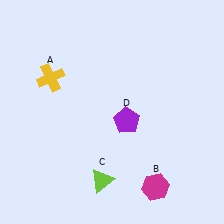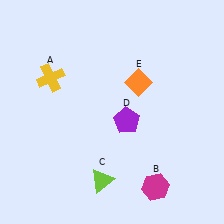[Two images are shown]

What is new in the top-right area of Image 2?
An orange diamond (E) was added in the top-right area of Image 2.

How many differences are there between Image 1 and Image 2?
There is 1 difference between the two images.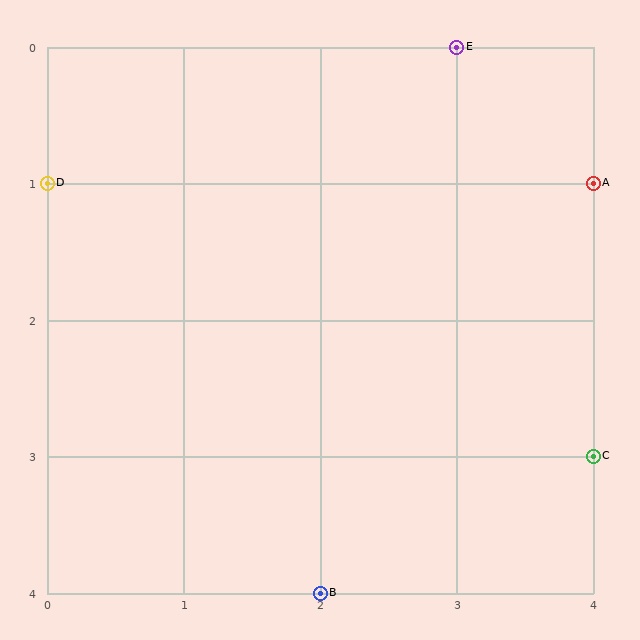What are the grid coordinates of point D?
Point D is at grid coordinates (0, 1).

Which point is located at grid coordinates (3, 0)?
Point E is at (3, 0).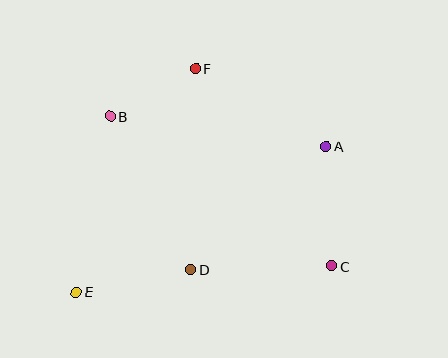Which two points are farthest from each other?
Points A and E are farthest from each other.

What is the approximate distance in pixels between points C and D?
The distance between C and D is approximately 141 pixels.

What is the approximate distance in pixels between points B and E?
The distance between B and E is approximately 179 pixels.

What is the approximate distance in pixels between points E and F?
The distance between E and F is approximately 254 pixels.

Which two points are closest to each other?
Points B and F are closest to each other.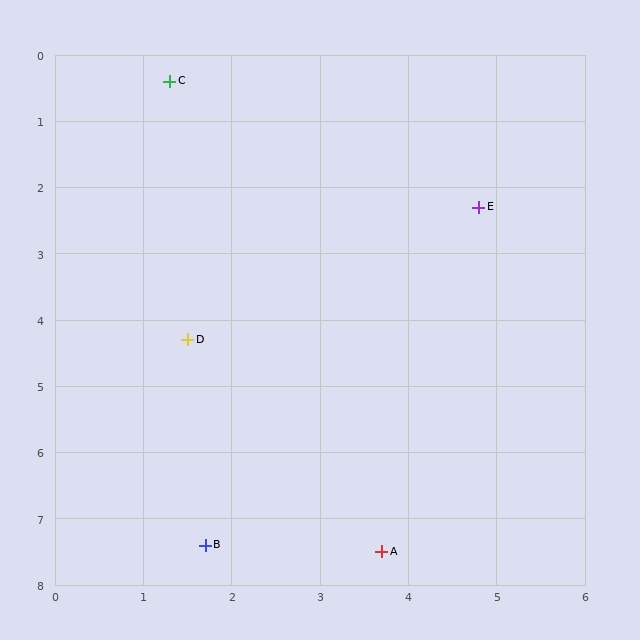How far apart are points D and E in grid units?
Points D and E are about 3.9 grid units apart.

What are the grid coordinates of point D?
Point D is at approximately (1.5, 4.3).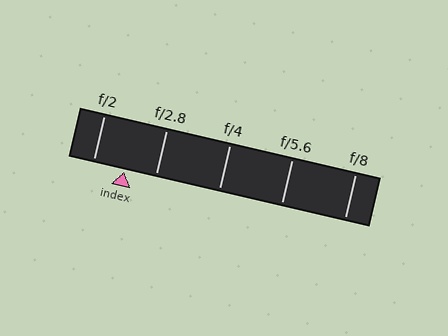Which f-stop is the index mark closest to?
The index mark is closest to f/2.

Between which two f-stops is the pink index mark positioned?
The index mark is between f/2 and f/2.8.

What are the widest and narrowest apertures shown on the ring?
The widest aperture shown is f/2 and the narrowest is f/8.